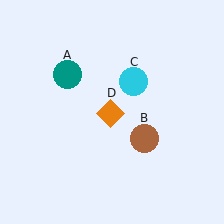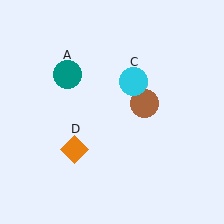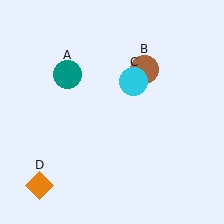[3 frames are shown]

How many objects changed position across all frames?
2 objects changed position: brown circle (object B), orange diamond (object D).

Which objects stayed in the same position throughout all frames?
Teal circle (object A) and cyan circle (object C) remained stationary.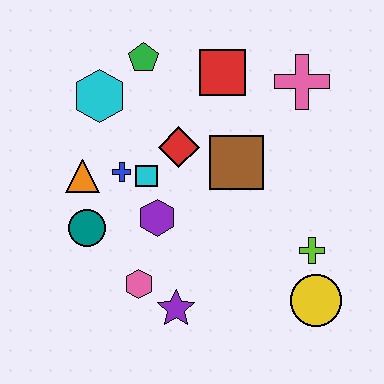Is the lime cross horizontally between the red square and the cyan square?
No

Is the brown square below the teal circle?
No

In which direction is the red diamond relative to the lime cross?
The red diamond is to the left of the lime cross.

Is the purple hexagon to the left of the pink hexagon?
No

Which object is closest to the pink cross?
The red square is closest to the pink cross.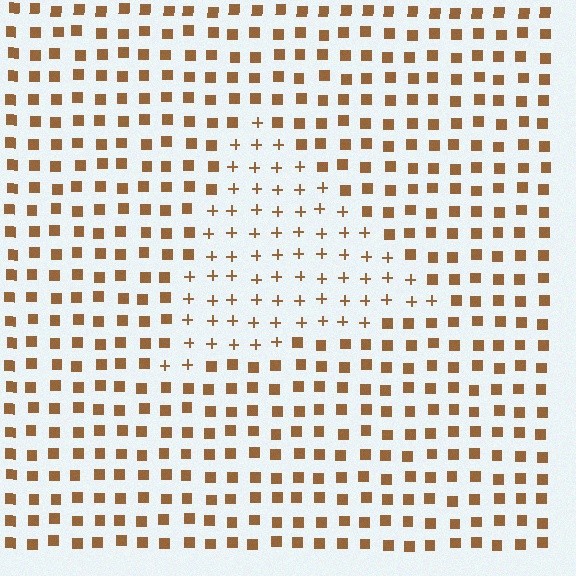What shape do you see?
I see a triangle.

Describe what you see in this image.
The image is filled with small brown elements arranged in a uniform grid. A triangle-shaped region contains plus signs, while the surrounding area contains squares. The boundary is defined purely by the change in element shape.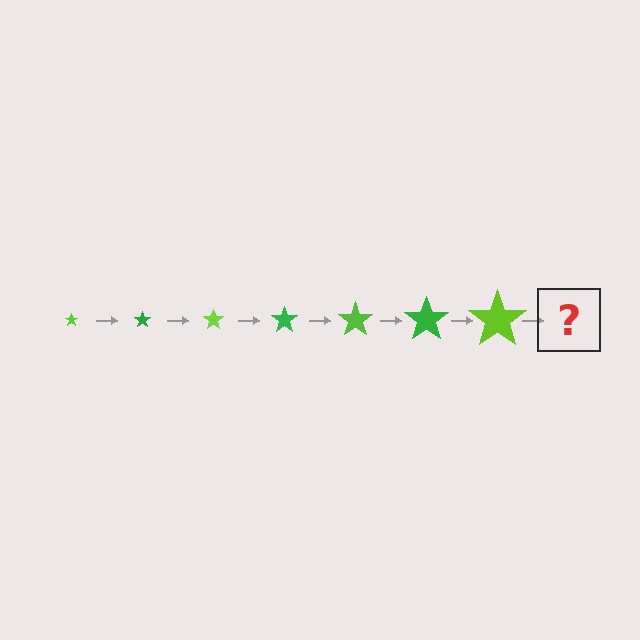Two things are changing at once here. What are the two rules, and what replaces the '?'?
The two rules are that the star grows larger each step and the color cycles through lime and green. The '?' should be a green star, larger than the previous one.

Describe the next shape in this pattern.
It should be a green star, larger than the previous one.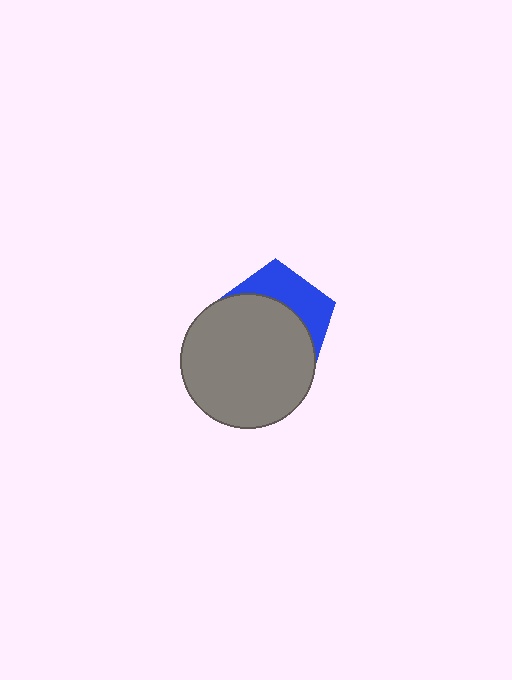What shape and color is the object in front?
The object in front is a gray circle.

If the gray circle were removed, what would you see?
You would see the complete blue pentagon.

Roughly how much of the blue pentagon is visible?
A small part of it is visible (roughly 35%).